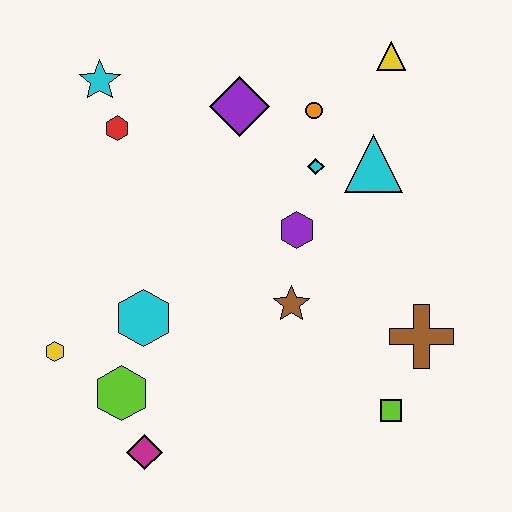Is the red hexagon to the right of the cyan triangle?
No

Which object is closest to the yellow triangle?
The orange circle is closest to the yellow triangle.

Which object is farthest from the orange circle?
The magenta diamond is farthest from the orange circle.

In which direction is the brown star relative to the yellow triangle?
The brown star is below the yellow triangle.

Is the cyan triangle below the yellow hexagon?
No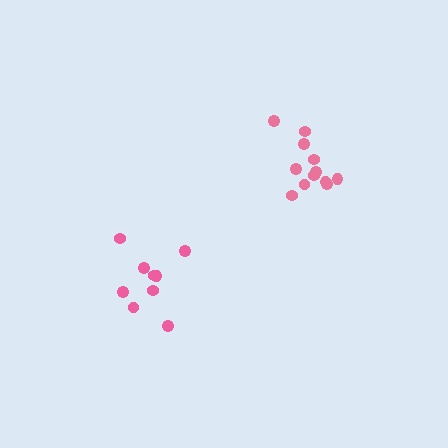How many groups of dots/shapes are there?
There are 2 groups.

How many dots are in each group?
Group 1: 12 dots, Group 2: 9 dots (21 total).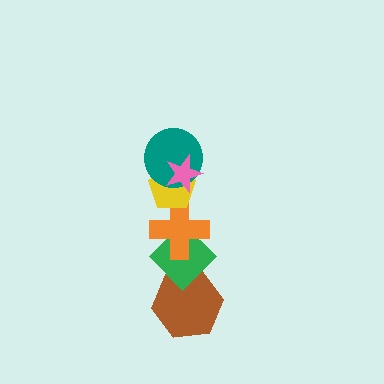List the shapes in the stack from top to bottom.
From top to bottom: the pink star, the teal circle, the yellow pentagon, the orange cross, the green diamond, the brown hexagon.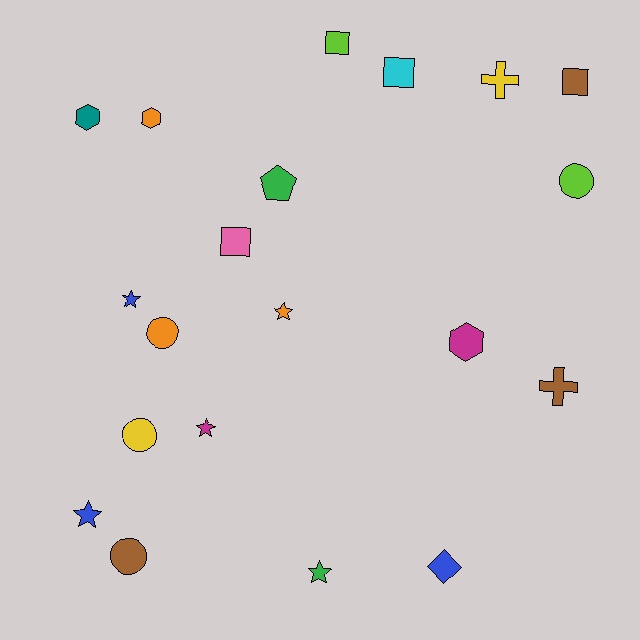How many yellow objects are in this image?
There are 2 yellow objects.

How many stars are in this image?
There are 5 stars.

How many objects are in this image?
There are 20 objects.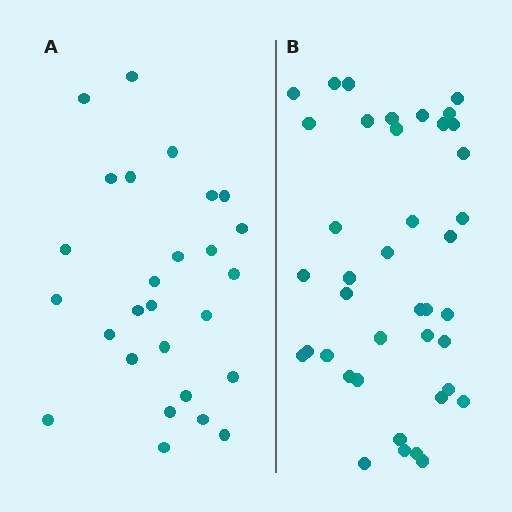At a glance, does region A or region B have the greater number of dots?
Region B (the right region) has more dots.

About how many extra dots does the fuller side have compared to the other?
Region B has approximately 15 more dots than region A.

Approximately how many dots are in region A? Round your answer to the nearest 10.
About 30 dots. (The exact count is 27, which rounds to 30.)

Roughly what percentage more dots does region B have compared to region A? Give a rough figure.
About 50% more.